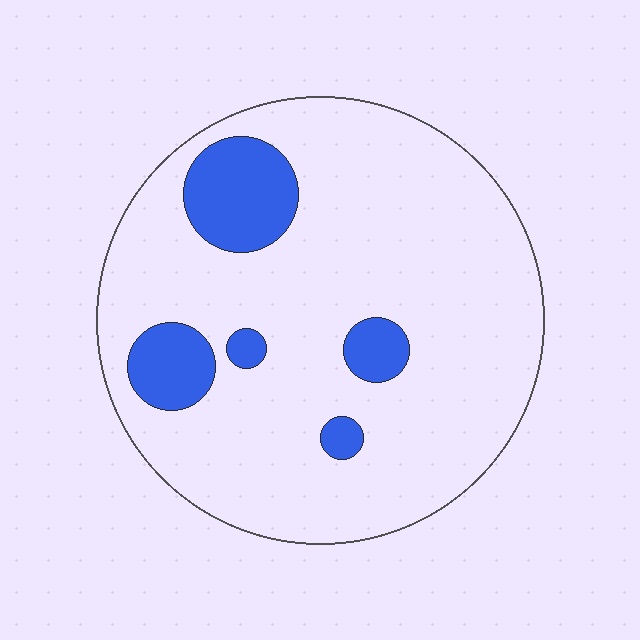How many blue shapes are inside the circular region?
5.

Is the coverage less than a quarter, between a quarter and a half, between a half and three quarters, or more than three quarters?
Less than a quarter.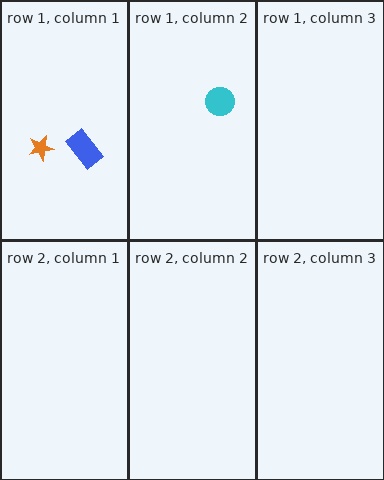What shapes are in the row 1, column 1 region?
The orange star, the blue rectangle.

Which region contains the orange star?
The row 1, column 1 region.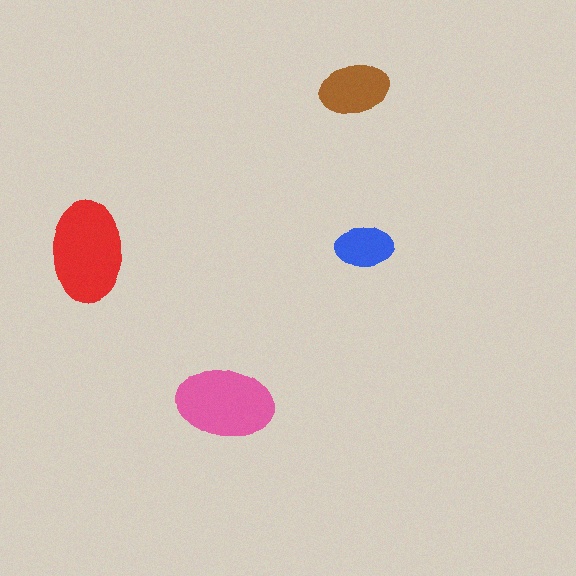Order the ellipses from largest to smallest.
the red one, the pink one, the brown one, the blue one.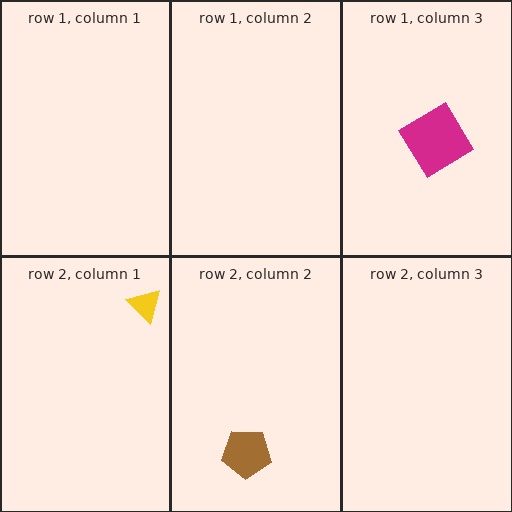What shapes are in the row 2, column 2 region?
The brown pentagon.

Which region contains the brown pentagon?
The row 2, column 2 region.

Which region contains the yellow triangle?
The row 2, column 1 region.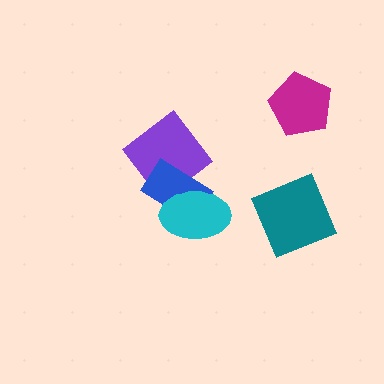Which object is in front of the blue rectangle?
The cyan ellipse is in front of the blue rectangle.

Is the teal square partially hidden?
No, no other shape covers it.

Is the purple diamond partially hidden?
Yes, it is partially covered by another shape.